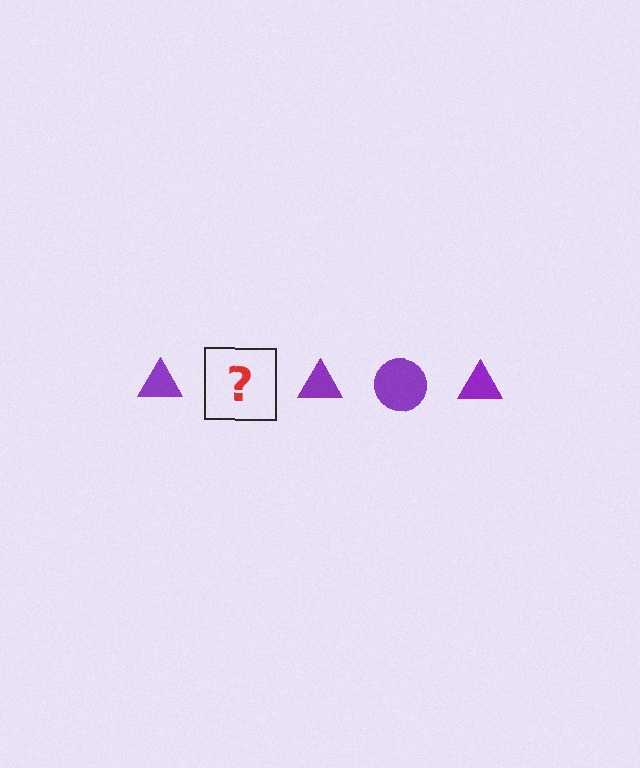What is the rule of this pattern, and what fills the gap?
The rule is that the pattern cycles through triangle, circle shapes in purple. The gap should be filled with a purple circle.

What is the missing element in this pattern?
The missing element is a purple circle.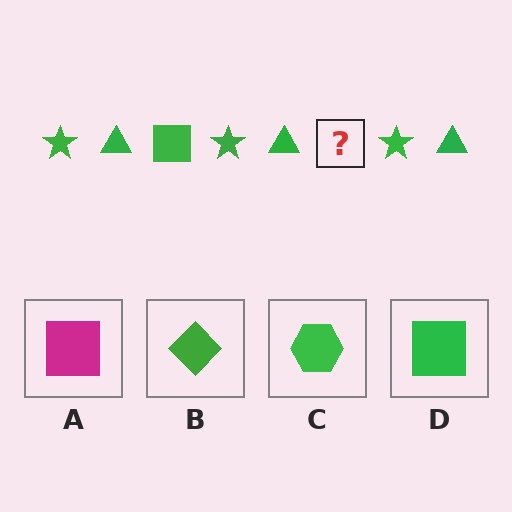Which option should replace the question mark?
Option D.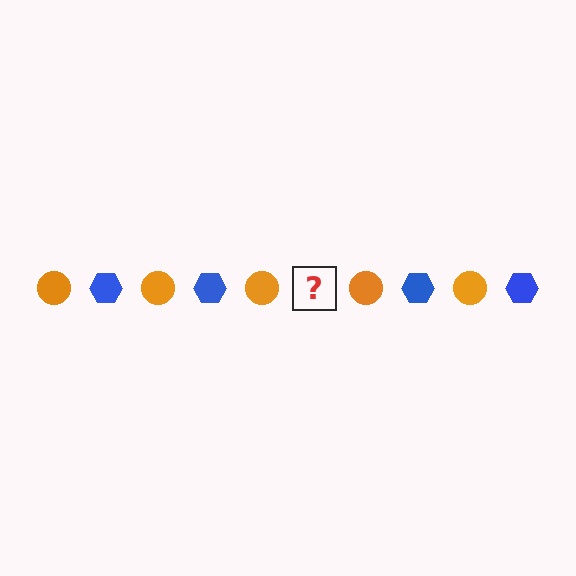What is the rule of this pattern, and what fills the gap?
The rule is that the pattern alternates between orange circle and blue hexagon. The gap should be filled with a blue hexagon.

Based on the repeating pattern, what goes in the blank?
The blank should be a blue hexagon.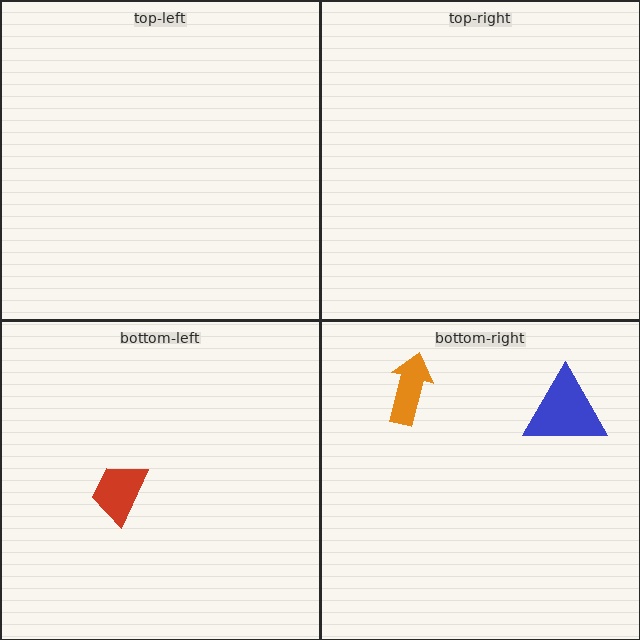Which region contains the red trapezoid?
The bottom-left region.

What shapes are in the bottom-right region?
The orange arrow, the blue triangle.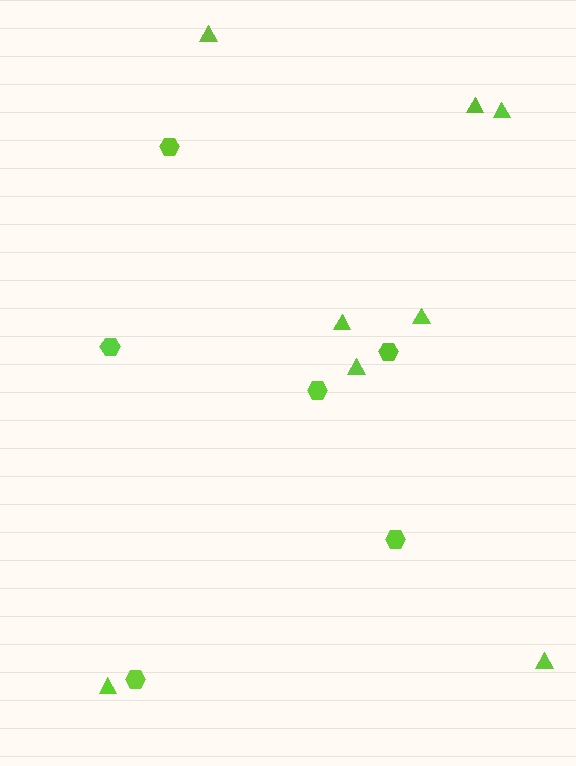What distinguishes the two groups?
There are 2 groups: one group of triangles (8) and one group of hexagons (6).